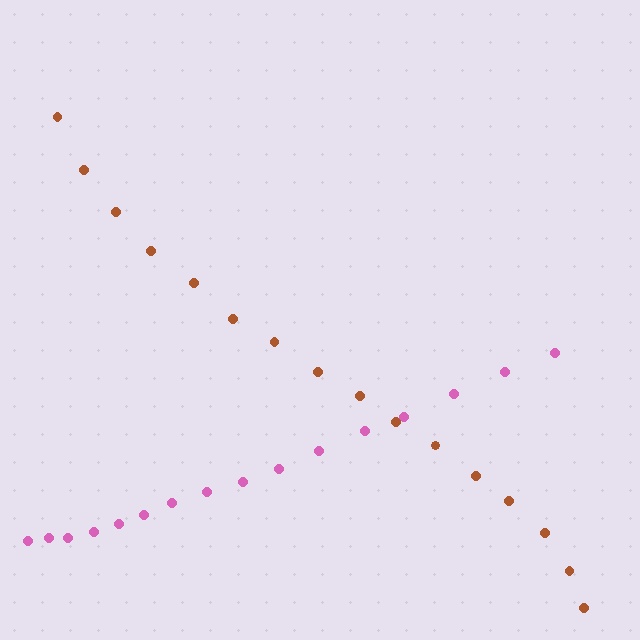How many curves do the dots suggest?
There are 2 distinct paths.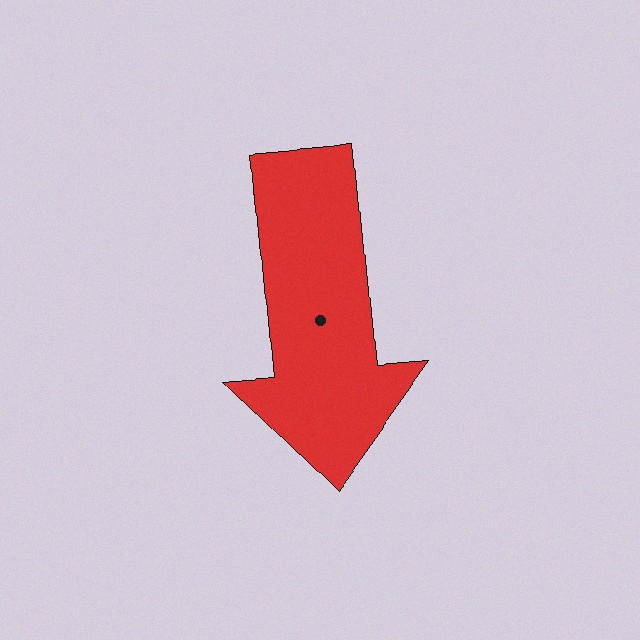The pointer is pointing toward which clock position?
Roughly 6 o'clock.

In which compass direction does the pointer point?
South.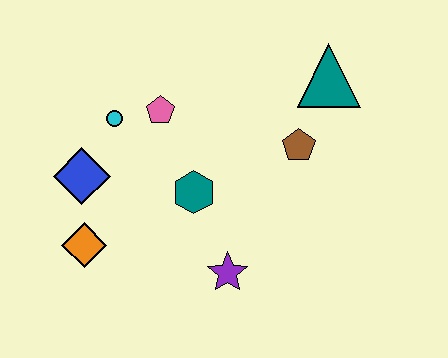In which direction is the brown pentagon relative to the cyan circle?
The brown pentagon is to the right of the cyan circle.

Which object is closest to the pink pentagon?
The cyan circle is closest to the pink pentagon.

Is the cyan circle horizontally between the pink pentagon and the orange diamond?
Yes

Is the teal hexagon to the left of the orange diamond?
No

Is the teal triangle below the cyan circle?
No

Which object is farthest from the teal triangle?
The orange diamond is farthest from the teal triangle.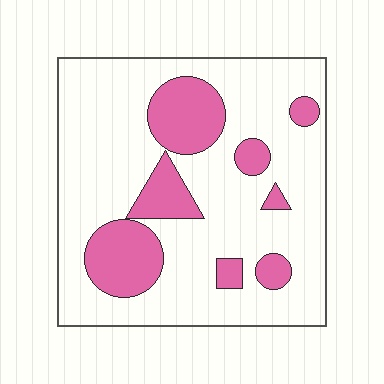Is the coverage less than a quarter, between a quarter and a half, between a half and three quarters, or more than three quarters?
Less than a quarter.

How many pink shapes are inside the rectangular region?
8.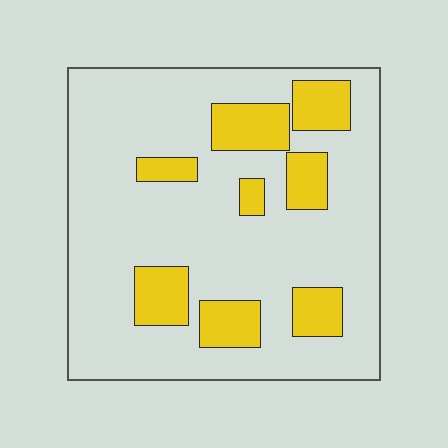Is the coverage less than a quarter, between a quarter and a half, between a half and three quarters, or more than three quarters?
Less than a quarter.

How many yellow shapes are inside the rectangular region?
8.